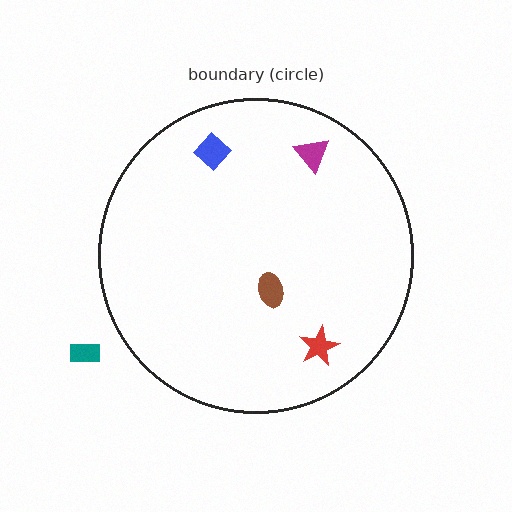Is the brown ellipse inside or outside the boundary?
Inside.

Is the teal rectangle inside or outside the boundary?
Outside.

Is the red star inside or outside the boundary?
Inside.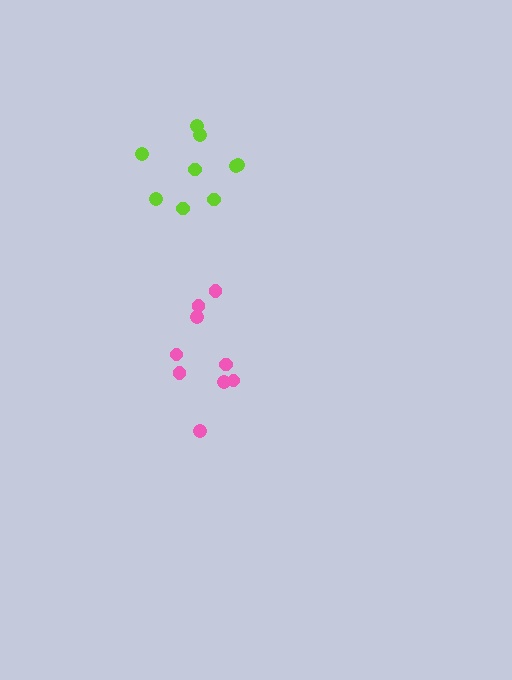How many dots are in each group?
Group 1: 9 dots, Group 2: 9 dots (18 total).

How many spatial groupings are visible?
There are 2 spatial groupings.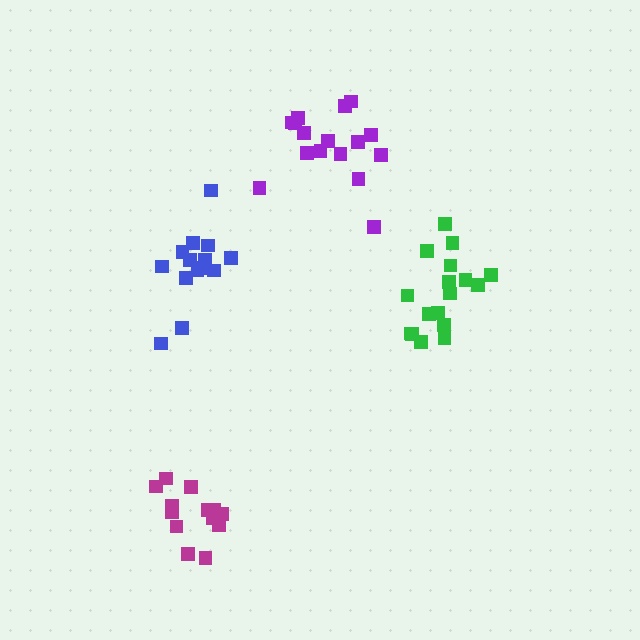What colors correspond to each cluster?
The clusters are colored: green, magenta, blue, purple.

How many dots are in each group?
Group 1: 17 dots, Group 2: 13 dots, Group 3: 14 dots, Group 4: 16 dots (60 total).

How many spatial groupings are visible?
There are 4 spatial groupings.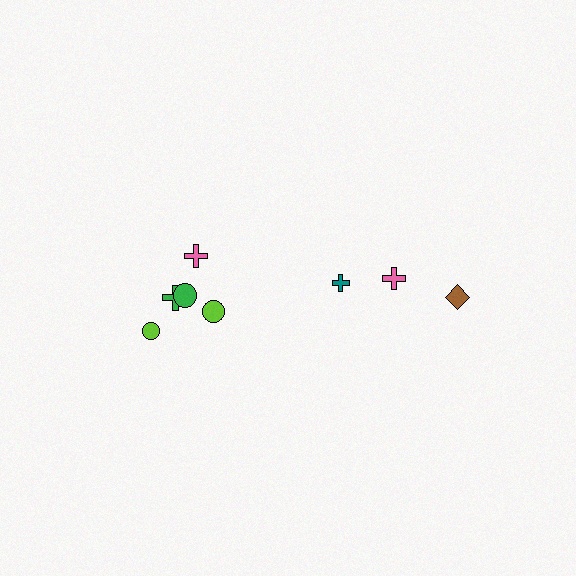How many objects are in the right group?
There are 3 objects.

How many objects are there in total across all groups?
There are 8 objects.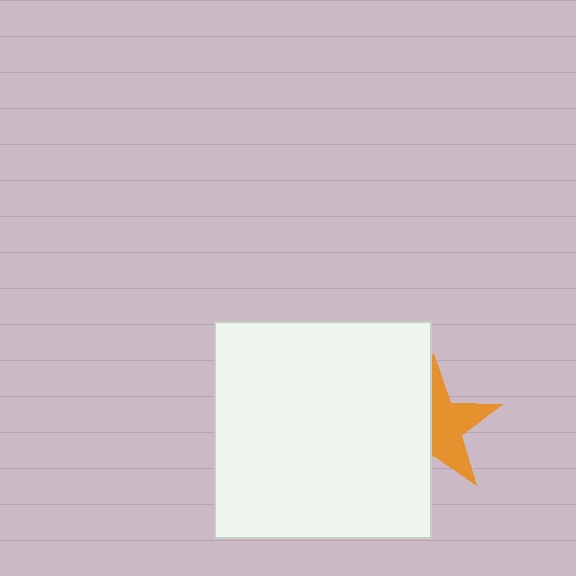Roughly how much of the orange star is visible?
About half of it is visible (roughly 53%).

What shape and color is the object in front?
The object in front is a white square.